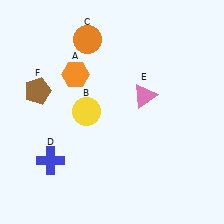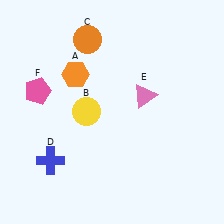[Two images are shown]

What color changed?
The pentagon (F) changed from brown in Image 1 to pink in Image 2.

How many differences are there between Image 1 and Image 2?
There is 1 difference between the two images.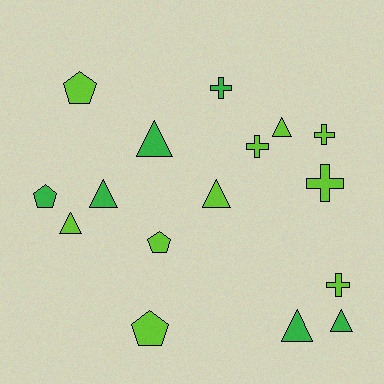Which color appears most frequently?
Lime, with 10 objects.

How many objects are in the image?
There are 16 objects.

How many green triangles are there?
There are 4 green triangles.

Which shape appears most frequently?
Triangle, with 7 objects.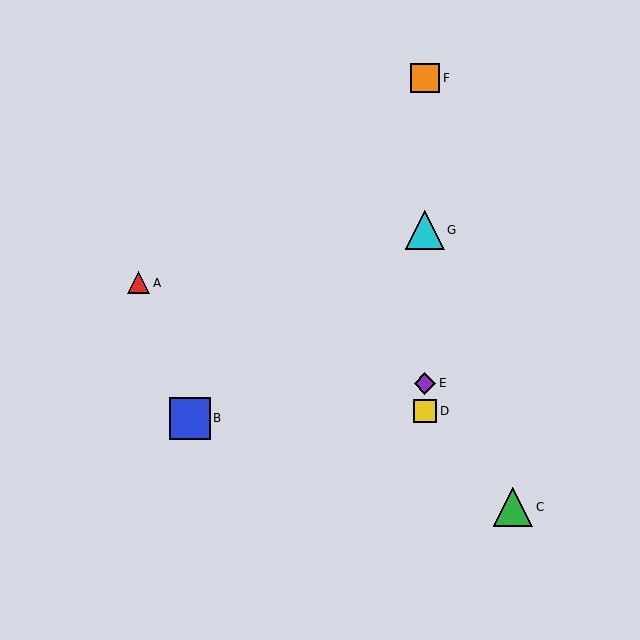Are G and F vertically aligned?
Yes, both are at x≈425.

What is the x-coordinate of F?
Object F is at x≈425.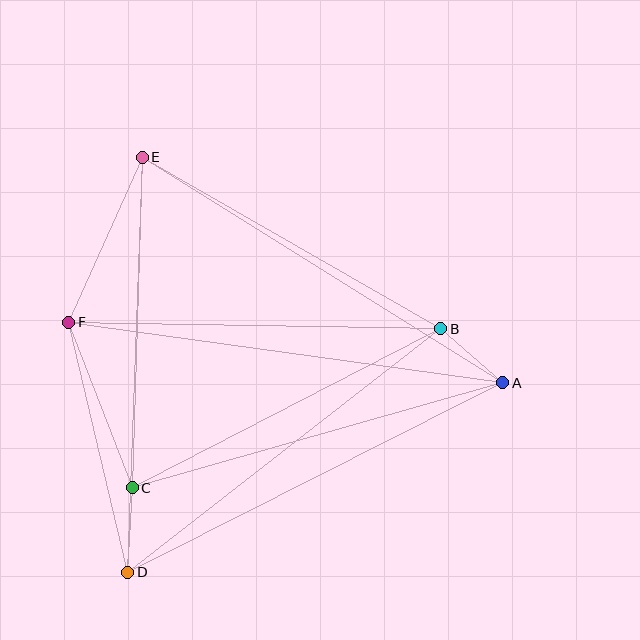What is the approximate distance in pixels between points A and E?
The distance between A and E is approximately 425 pixels.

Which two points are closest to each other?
Points A and B are closest to each other.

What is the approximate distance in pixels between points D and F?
The distance between D and F is approximately 257 pixels.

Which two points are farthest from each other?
Points A and F are farthest from each other.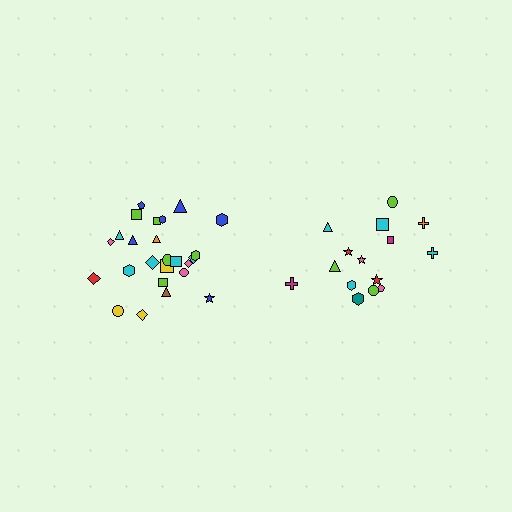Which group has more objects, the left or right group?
The left group.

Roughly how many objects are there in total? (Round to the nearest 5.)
Roughly 40 objects in total.